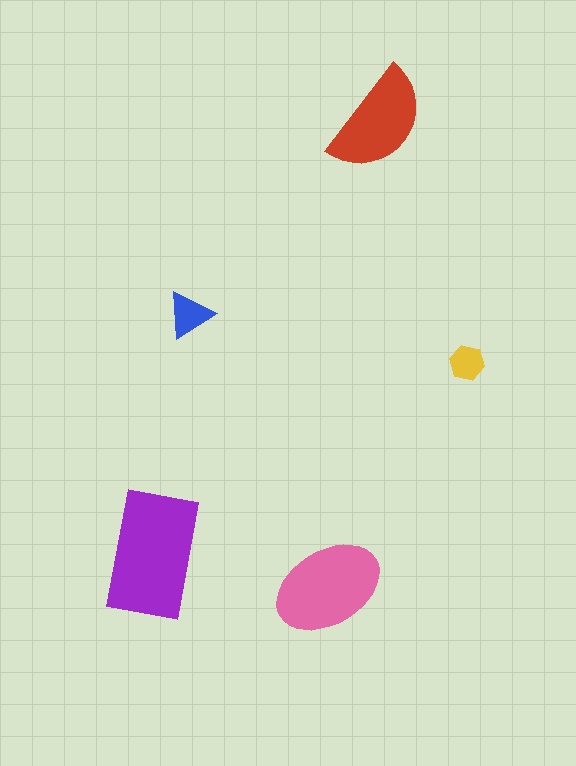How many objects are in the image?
There are 5 objects in the image.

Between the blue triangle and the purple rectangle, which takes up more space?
The purple rectangle.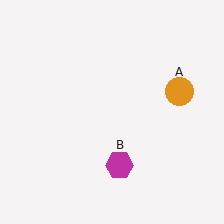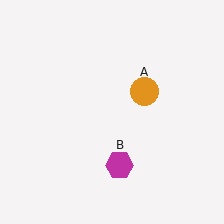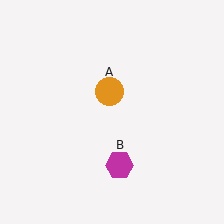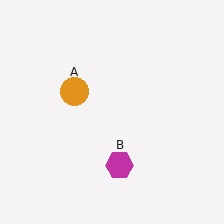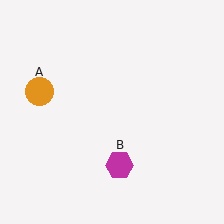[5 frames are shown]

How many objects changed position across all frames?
1 object changed position: orange circle (object A).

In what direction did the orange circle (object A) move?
The orange circle (object A) moved left.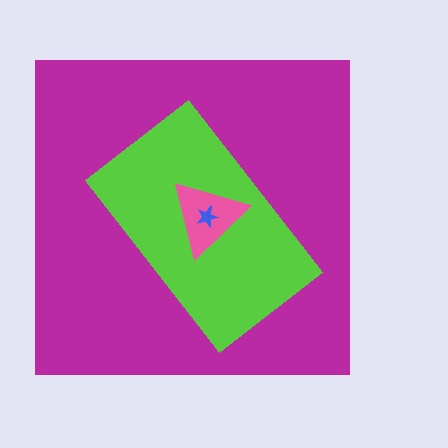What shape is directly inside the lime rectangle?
The pink triangle.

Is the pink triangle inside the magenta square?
Yes.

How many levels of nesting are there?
4.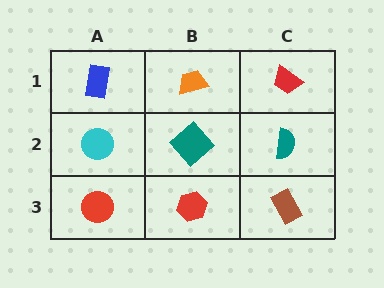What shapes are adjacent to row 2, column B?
An orange trapezoid (row 1, column B), a red hexagon (row 3, column B), a cyan circle (row 2, column A), a teal semicircle (row 2, column C).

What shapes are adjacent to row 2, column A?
A blue rectangle (row 1, column A), a red circle (row 3, column A), a teal diamond (row 2, column B).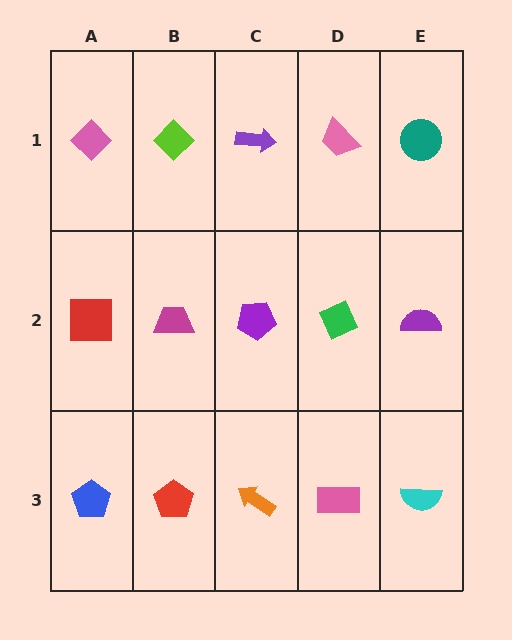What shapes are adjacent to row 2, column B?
A lime diamond (row 1, column B), a red pentagon (row 3, column B), a red square (row 2, column A), a purple pentagon (row 2, column C).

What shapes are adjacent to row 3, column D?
A green diamond (row 2, column D), an orange arrow (row 3, column C), a cyan semicircle (row 3, column E).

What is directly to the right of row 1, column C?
A pink trapezoid.